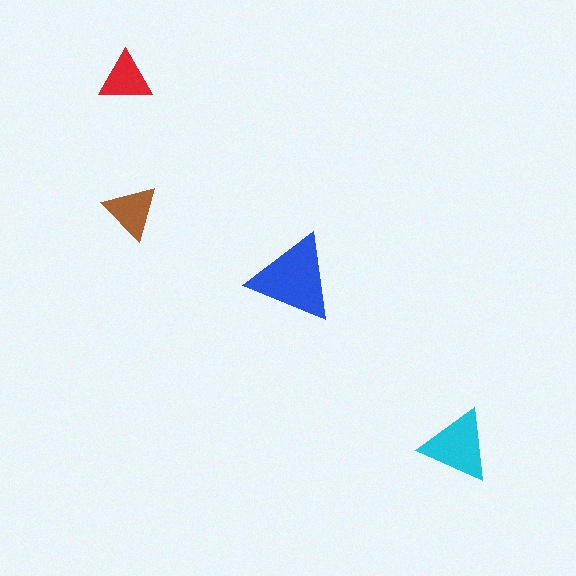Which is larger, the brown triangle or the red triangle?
The brown one.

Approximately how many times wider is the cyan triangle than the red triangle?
About 1.5 times wider.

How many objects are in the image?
There are 4 objects in the image.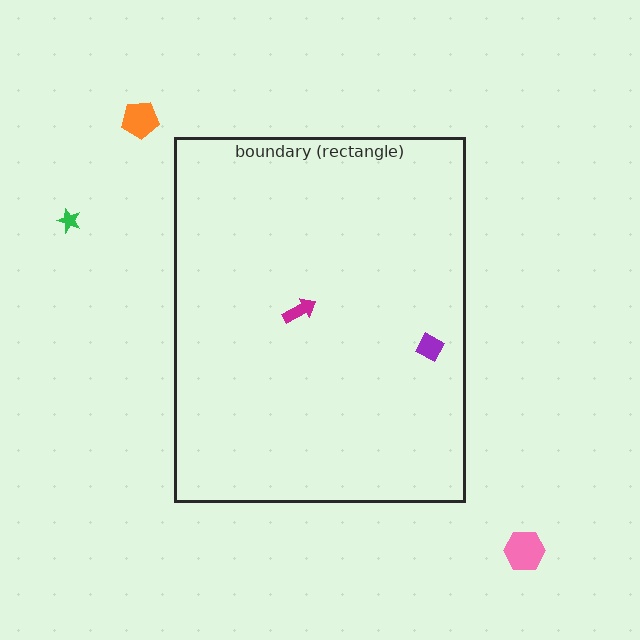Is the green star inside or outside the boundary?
Outside.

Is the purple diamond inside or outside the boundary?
Inside.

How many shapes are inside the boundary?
2 inside, 3 outside.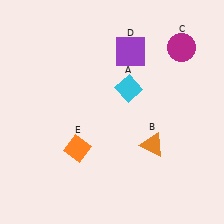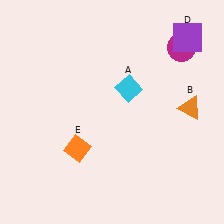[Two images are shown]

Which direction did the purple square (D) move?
The purple square (D) moved right.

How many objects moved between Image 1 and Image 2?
2 objects moved between the two images.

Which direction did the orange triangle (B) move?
The orange triangle (B) moved right.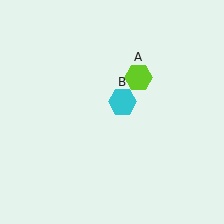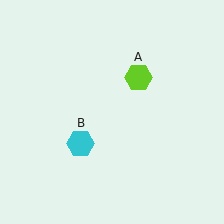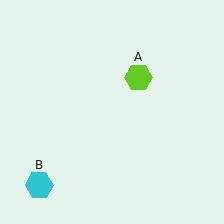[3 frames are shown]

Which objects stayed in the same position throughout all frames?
Lime hexagon (object A) remained stationary.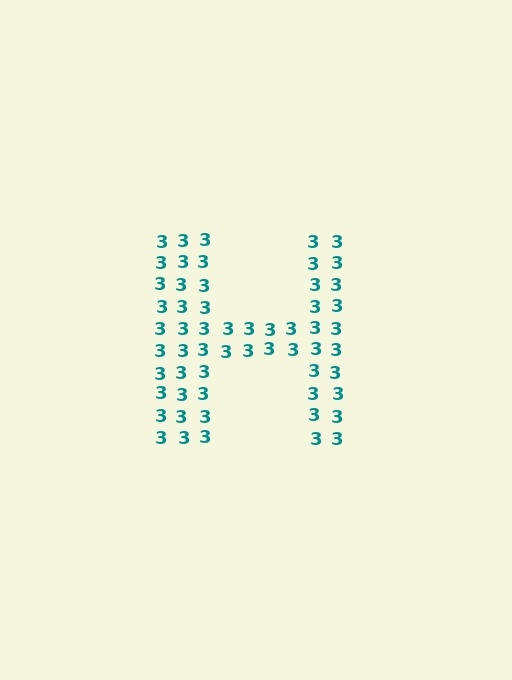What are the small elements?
The small elements are digit 3's.